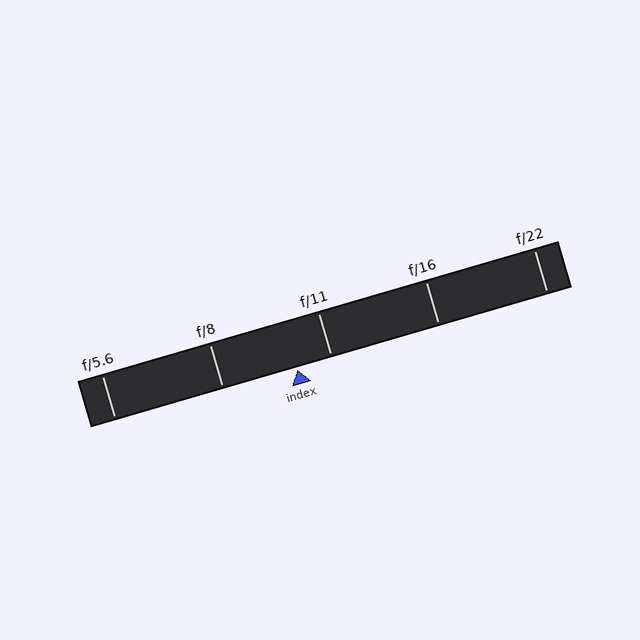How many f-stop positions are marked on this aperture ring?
There are 5 f-stop positions marked.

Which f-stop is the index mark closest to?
The index mark is closest to f/11.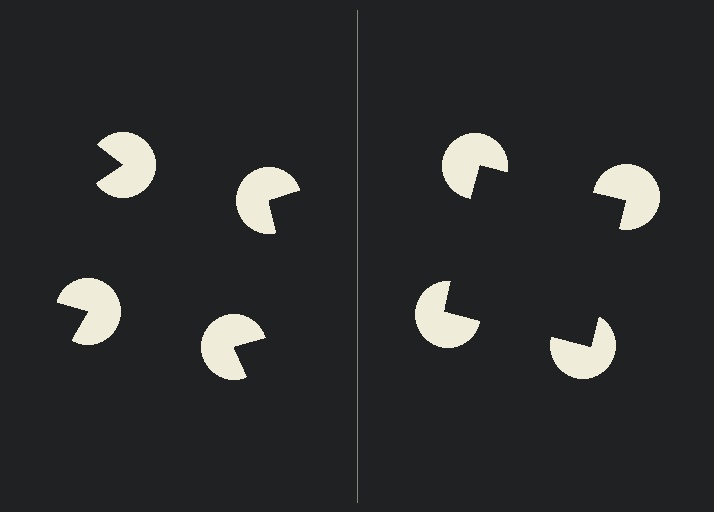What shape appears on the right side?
An illusory square.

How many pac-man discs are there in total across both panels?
8 — 4 on each side.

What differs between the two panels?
The pac-man discs are positioned identically on both sides; only the wedge orientations differ. On the right they align to a square; on the left they are misaligned.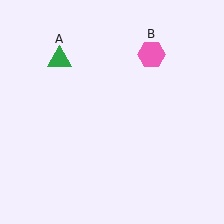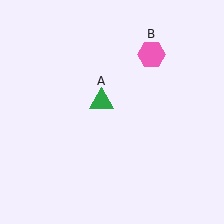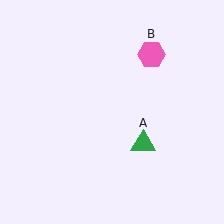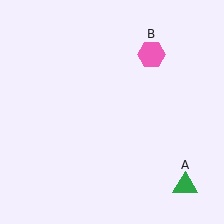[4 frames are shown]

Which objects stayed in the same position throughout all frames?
Pink hexagon (object B) remained stationary.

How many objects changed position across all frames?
1 object changed position: green triangle (object A).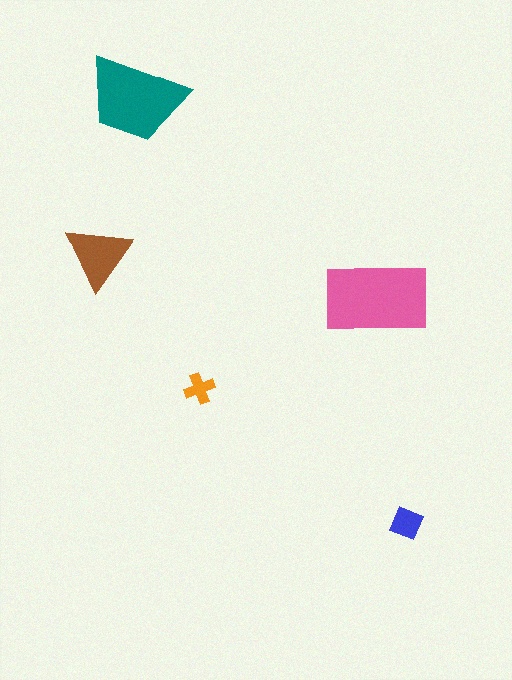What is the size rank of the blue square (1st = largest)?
4th.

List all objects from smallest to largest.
The orange cross, the blue square, the brown triangle, the teal trapezoid, the pink rectangle.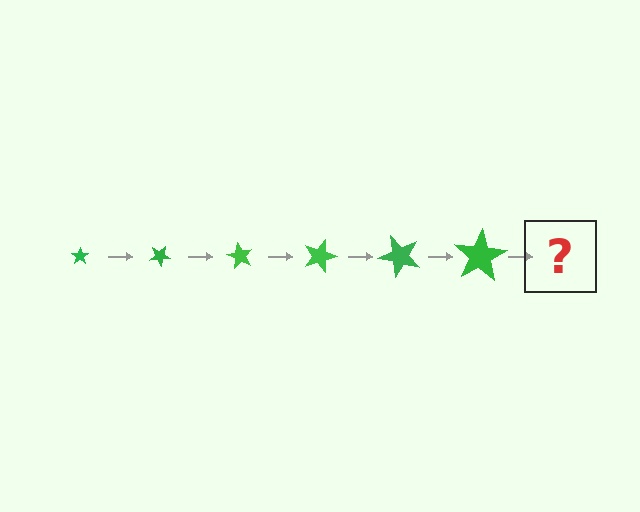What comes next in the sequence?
The next element should be a star, larger than the previous one and rotated 180 degrees from the start.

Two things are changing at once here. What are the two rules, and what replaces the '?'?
The two rules are that the star grows larger each step and it rotates 30 degrees each step. The '?' should be a star, larger than the previous one and rotated 180 degrees from the start.